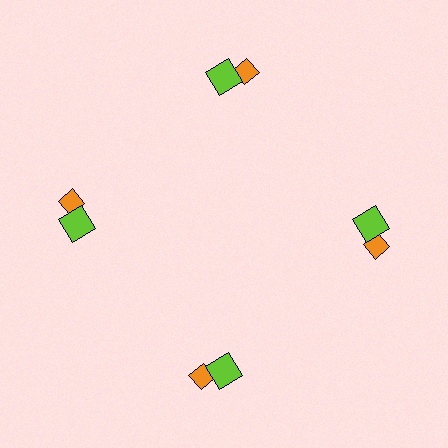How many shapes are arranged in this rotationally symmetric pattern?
There are 8 shapes, arranged in 4 groups of 2.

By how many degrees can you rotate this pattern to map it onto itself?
The pattern maps onto itself every 90 degrees of rotation.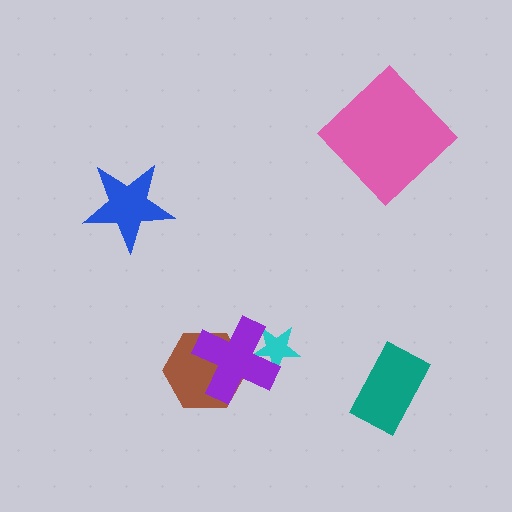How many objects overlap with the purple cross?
2 objects overlap with the purple cross.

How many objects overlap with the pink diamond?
0 objects overlap with the pink diamond.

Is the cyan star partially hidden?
Yes, it is partially covered by another shape.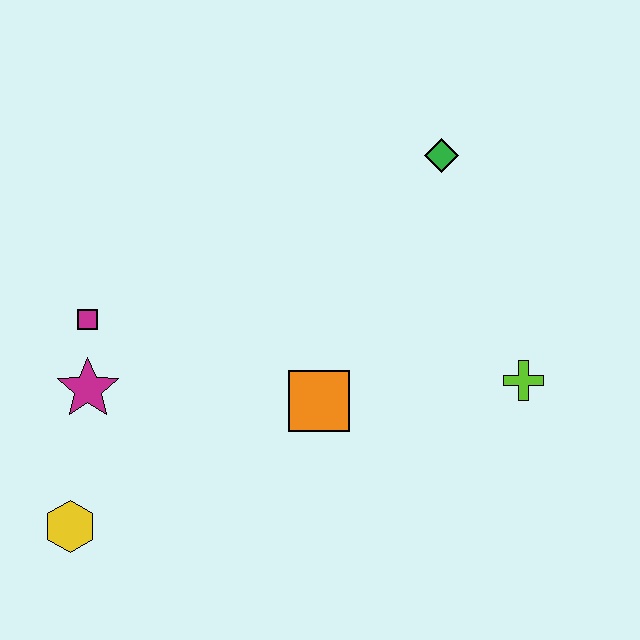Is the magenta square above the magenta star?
Yes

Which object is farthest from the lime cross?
The yellow hexagon is farthest from the lime cross.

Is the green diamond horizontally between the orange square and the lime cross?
Yes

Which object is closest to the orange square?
The lime cross is closest to the orange square.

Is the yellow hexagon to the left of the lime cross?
Yes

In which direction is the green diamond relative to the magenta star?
The green diamond is to the right of the magenta star.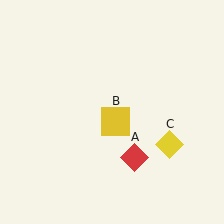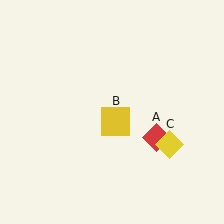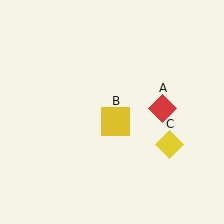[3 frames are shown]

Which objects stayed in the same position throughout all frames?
Yellow square (object B) and yellow diamond (object C) remained stationary.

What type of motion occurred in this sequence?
The red diamond (object A) rotated counterclockwise around the center of the scene.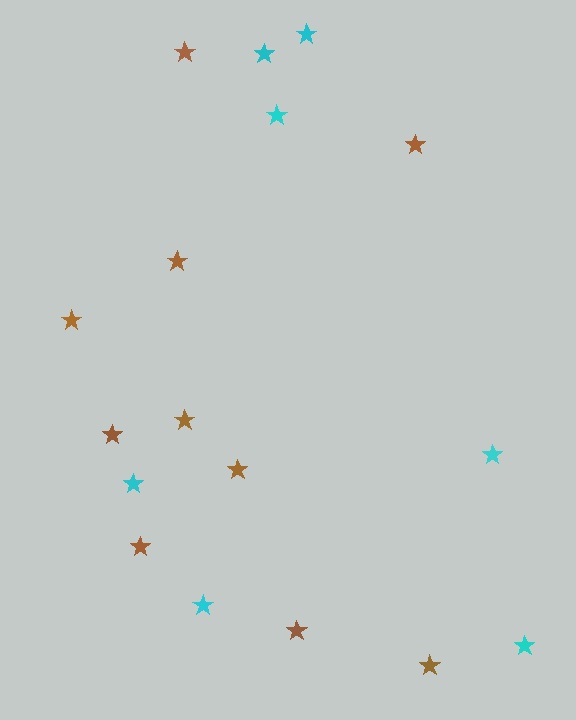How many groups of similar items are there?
There are 2 groups: one group of cyan stars (7) and one group of brown stars (10).